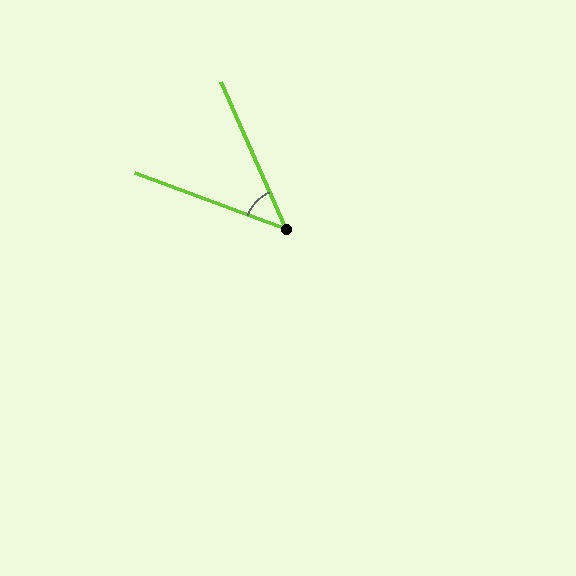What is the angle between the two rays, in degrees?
Approximately 46 degrees.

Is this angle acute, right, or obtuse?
It is acute.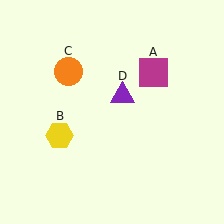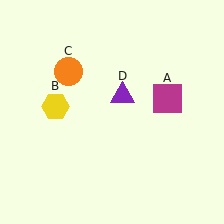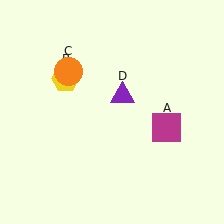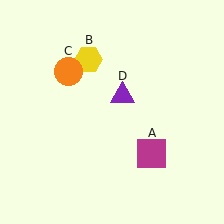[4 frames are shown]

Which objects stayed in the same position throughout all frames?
Orange circle (object C) and purple triangle (object D) remained stationary.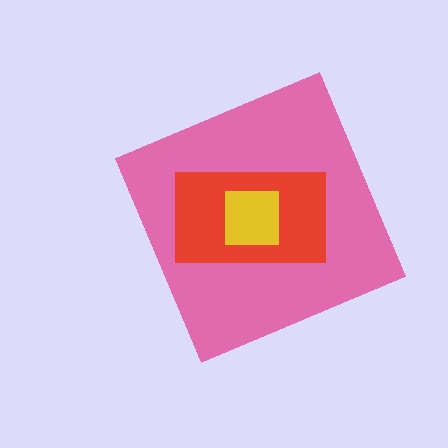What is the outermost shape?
The pink diamond.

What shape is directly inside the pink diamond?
The red rectangle.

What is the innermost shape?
The yellow square.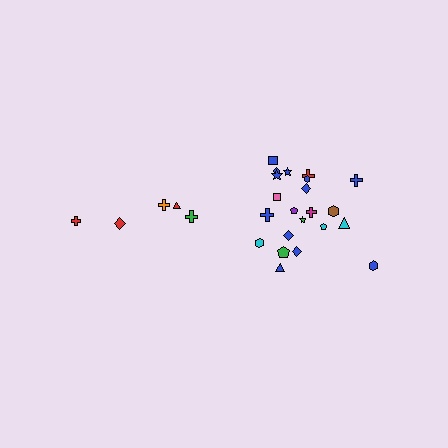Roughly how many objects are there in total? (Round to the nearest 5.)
Roughly 25 objects in total.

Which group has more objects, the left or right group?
The right group.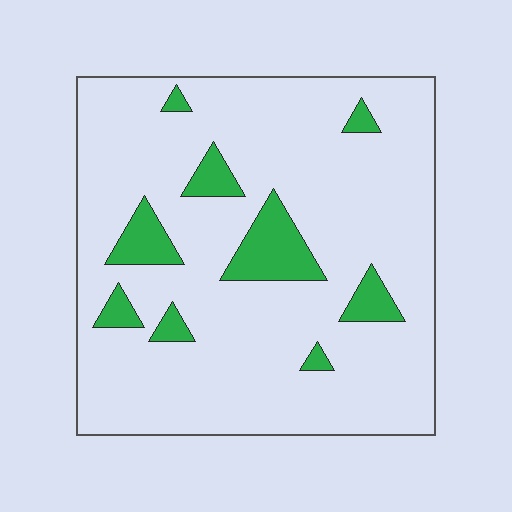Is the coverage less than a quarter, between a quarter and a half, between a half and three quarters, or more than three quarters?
Less than a quarter.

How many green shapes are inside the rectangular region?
9.